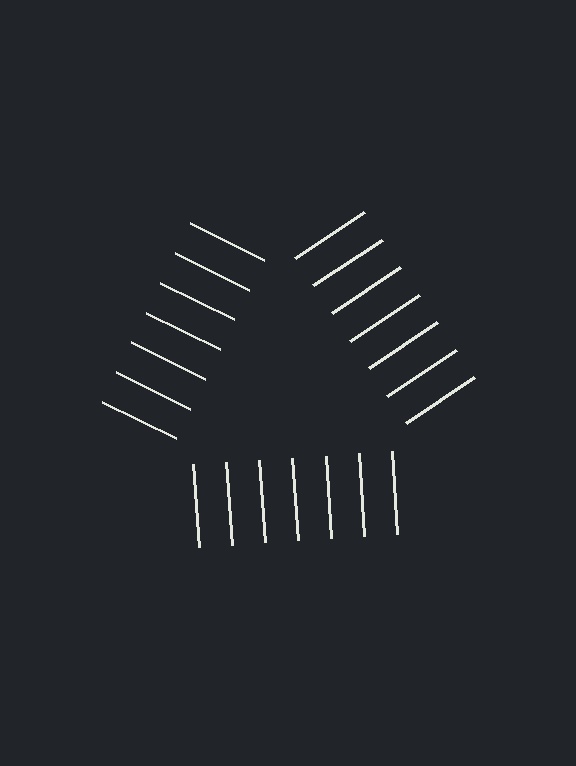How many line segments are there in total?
21 — 7 along each of the 3 edges.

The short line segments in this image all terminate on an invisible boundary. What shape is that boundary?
An illusory triangle — the line segments terminate on its edges but no continuous stroke is drawn.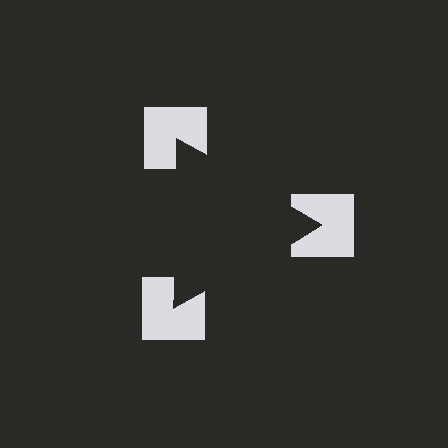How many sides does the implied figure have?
3 sides.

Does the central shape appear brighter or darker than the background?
It typically appears slightly darker than the background, even though no actual brightness change is drawn.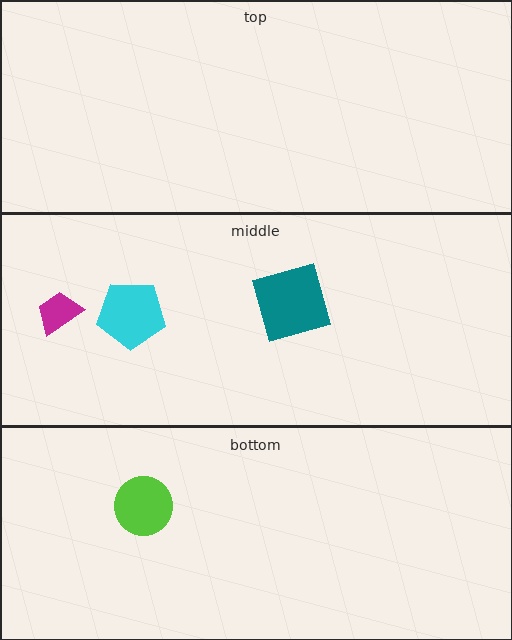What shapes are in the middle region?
The cyan pentagon, the teal square, the magenta trapezoid.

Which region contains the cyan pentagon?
The middle region.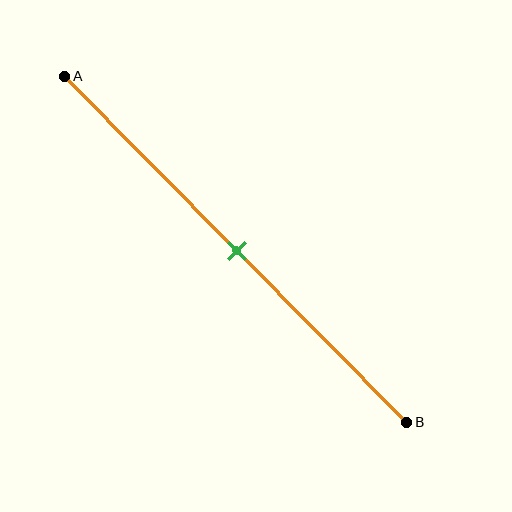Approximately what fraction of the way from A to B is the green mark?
The green mark is approximately 50% of the way from A to B.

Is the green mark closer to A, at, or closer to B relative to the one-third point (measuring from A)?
The green mark is closer to point B than the one-third point of segment AB.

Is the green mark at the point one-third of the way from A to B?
No, the mark is at about 50% from A, not at the 33% one-third point.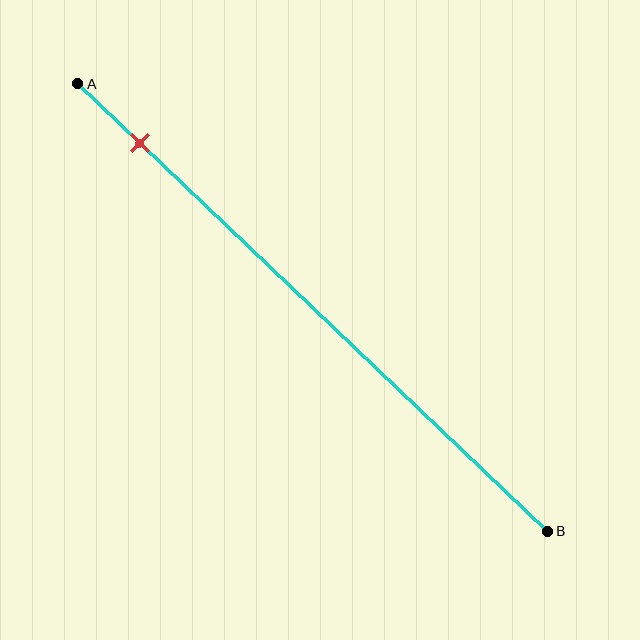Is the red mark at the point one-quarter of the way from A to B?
No, the mark is at about 15% from A, not at the 25% one-quarter point.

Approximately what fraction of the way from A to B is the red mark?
The red mark is approximately 15% of the way from A to B.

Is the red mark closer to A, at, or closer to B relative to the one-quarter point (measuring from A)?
The red mark is closer to point A than the one-quarter point of segment AB.